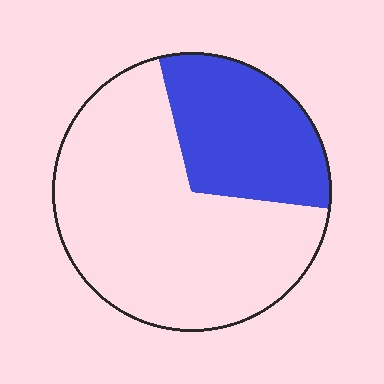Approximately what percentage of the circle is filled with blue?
Approximately 30%.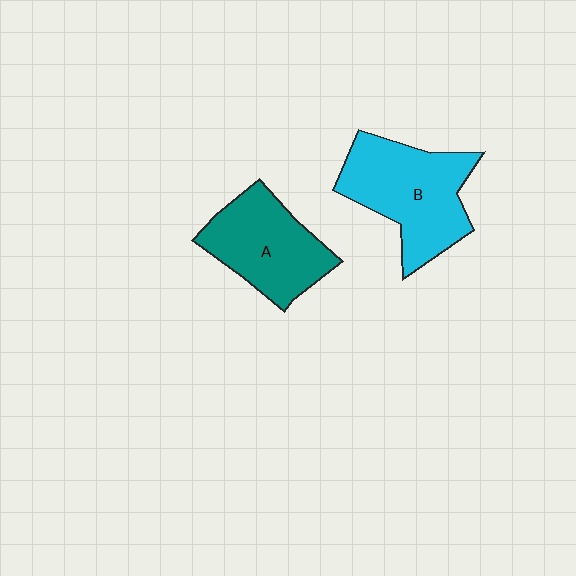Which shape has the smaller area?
Shape A (teal).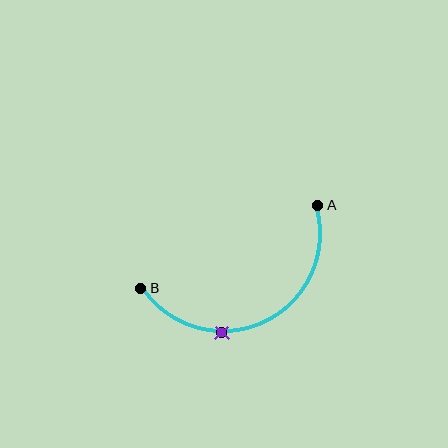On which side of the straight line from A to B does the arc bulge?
The arc bulges below the straight line connecting A and B.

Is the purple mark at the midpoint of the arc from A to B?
No. The purple mark lies on the arc but is closer to endpoint B. The arc midpoint would be at the point on the curve equidistant along the arc from both A and B.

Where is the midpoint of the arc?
The arc midpoint is the point on the curve farthest from the straight line joining A and B. It sits below that line.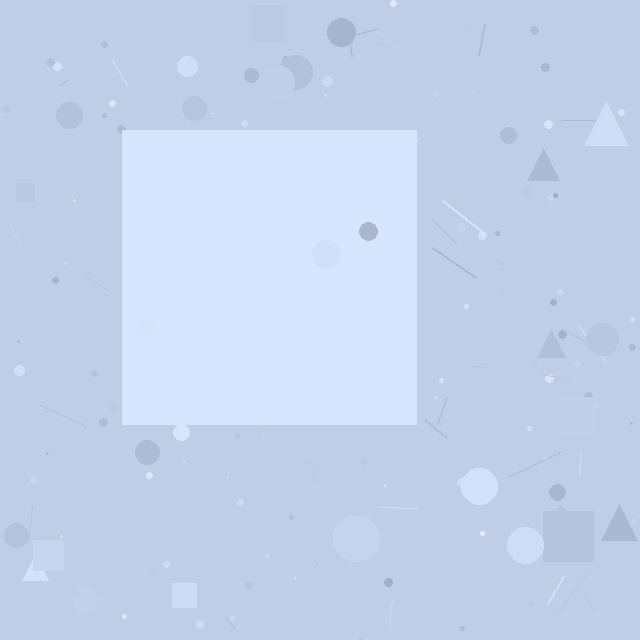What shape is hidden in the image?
A square is hidden in the image.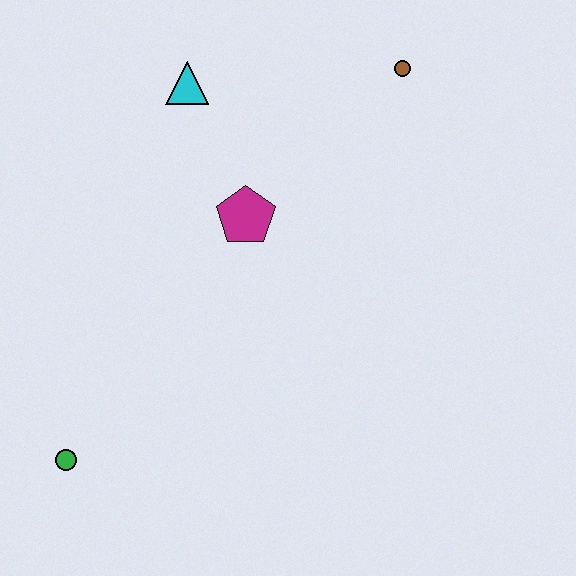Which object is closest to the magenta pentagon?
The cyan triangle is closest to the magenta pentagon.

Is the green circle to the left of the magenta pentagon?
Yes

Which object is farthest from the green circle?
The brown circle is farthest from the green circle.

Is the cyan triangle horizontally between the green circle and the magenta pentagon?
Yes